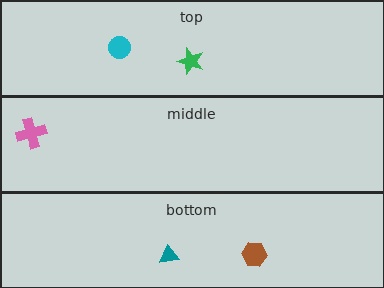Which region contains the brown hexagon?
The bottom region.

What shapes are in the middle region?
The pink cross.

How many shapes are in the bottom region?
2.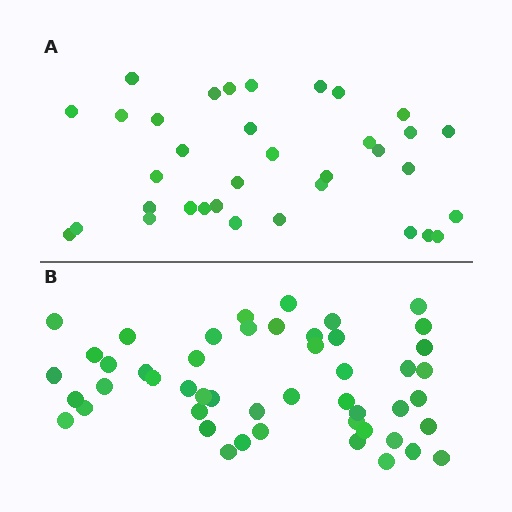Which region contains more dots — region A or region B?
Region B (the bottom region) has more dots.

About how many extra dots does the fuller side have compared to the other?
Region B has approximately 15 more dots than region A.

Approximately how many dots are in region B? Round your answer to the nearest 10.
About 50 dots. (The exact count is 49, which rounds to 50.)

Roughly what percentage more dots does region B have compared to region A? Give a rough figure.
About 40% more.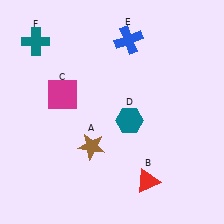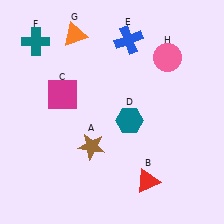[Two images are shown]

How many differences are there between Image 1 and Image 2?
There are 2 differences between the two images.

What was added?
An orange triangle (G), a pink circle (H) were added in Image 2.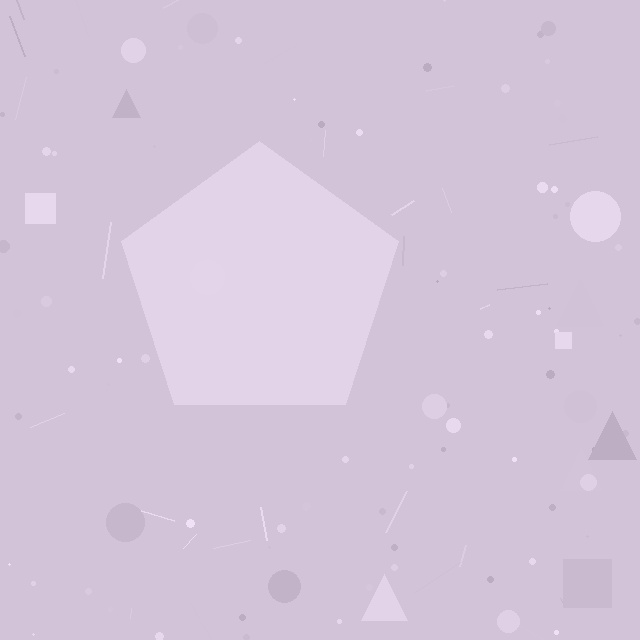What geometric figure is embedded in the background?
A pentagon is embedded in the background.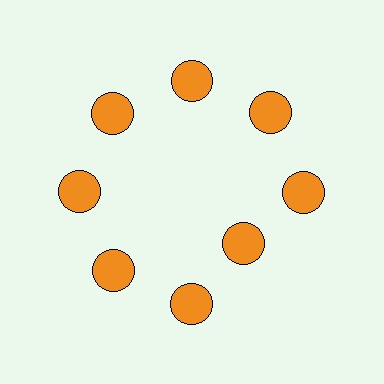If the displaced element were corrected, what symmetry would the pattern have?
It would have 8-fold rotational symmetry — the pattern would map onto itself every 45 degrees.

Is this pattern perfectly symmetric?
No. The 8 orange circles are arranged in a ring, but one element near the 4 o'clock position is pulled inward toward the center, breaking the 8-fold rotational symmetry.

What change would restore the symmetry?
The symmetry would be restored by moving it outward, back onto the ring so that all 8 circles sit at equal angles and equal distance from the center.